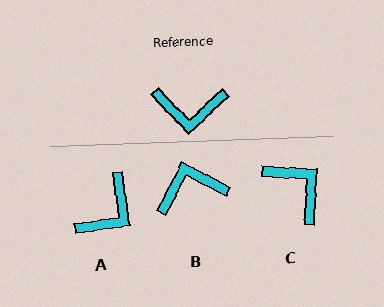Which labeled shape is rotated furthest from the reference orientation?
B, about 161 degrees away.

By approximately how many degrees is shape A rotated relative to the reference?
Approximately 54 degrees counter-clockwise.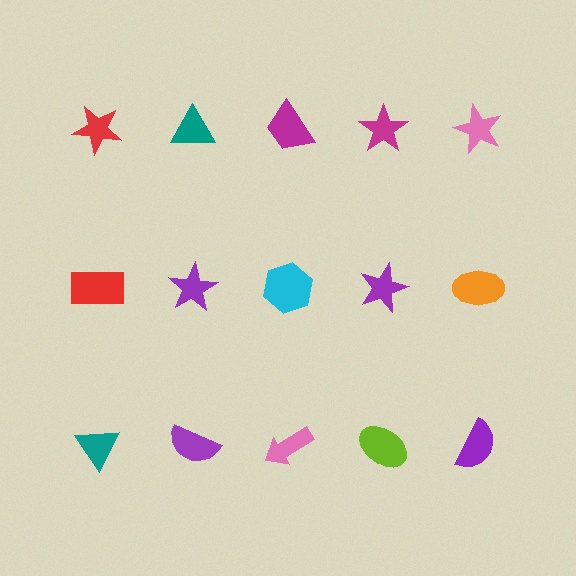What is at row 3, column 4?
A lime ellipse.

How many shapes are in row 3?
5 shapes.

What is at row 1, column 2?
A teal triangle.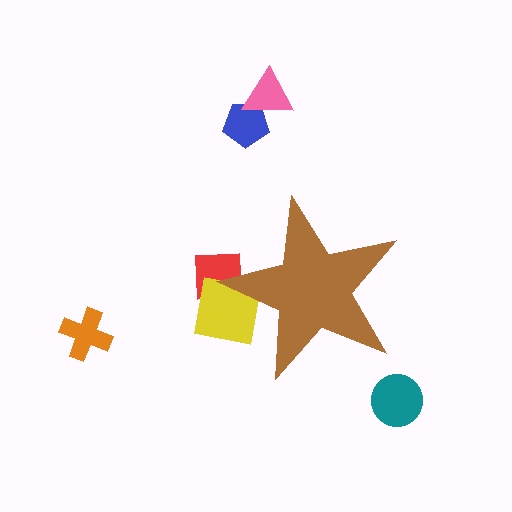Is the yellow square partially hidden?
Yes, the yellow square is partially hidden behind the brown star.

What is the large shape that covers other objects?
A brown star.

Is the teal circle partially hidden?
No, the teal circle is fully visible.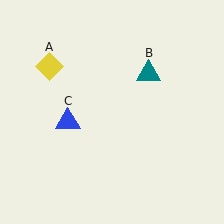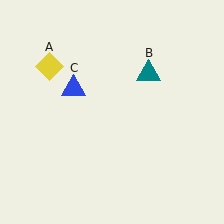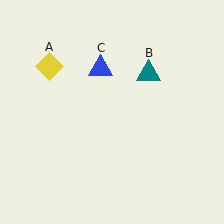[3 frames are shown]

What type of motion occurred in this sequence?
The blue triangle (object C) rotated clockwise around the center of the scene.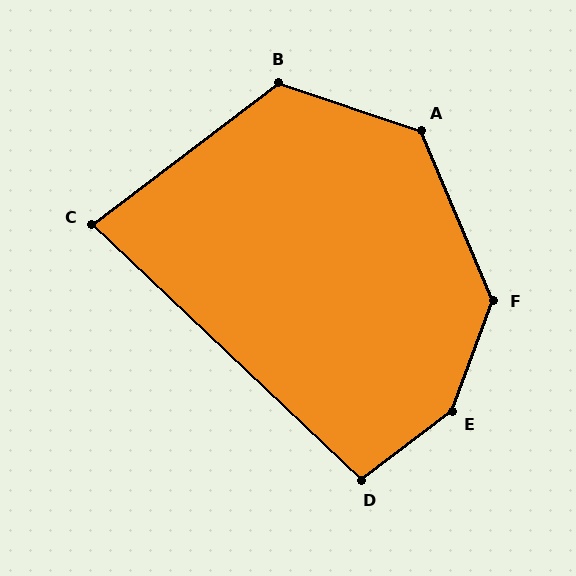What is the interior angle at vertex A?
Approximately 132 degrees (obtuse).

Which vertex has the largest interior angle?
E, at approximately 147 degrees.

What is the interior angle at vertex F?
Approximately 137 degrees (obtuse).